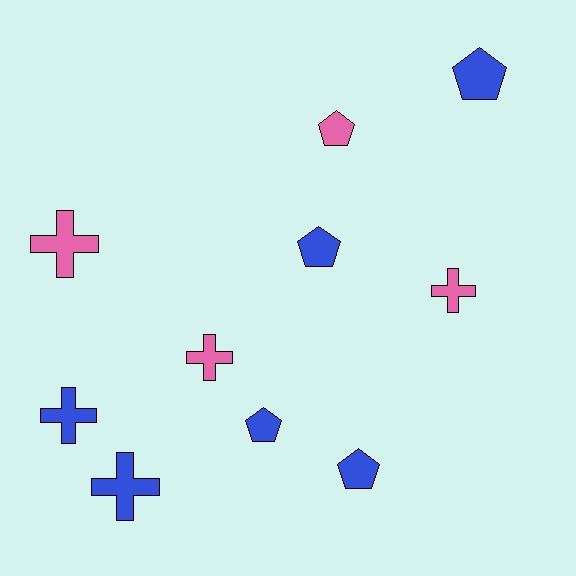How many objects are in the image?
There are 10 objects.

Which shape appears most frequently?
Cross, with 5 objects.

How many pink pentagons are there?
There is 1 pink pentagon.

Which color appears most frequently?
Blue, with 6 objects.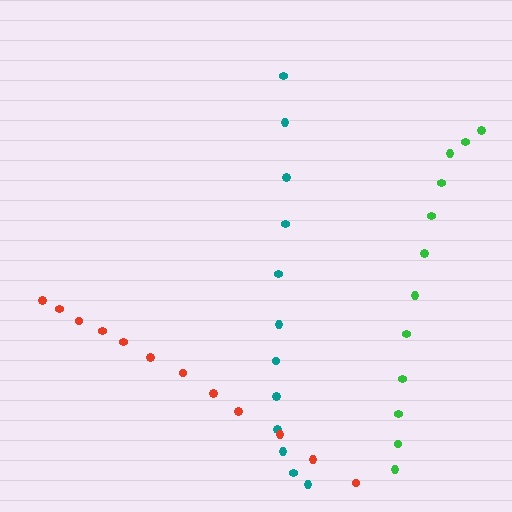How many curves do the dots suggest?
There are 3 distinct paths.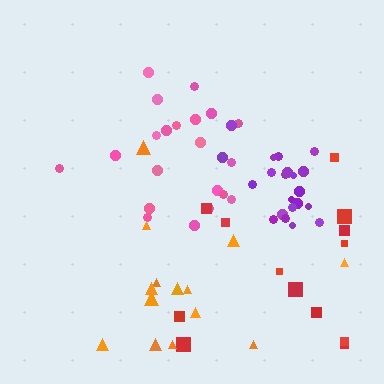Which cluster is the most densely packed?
Purple.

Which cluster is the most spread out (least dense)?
Red.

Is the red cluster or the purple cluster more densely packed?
Purple.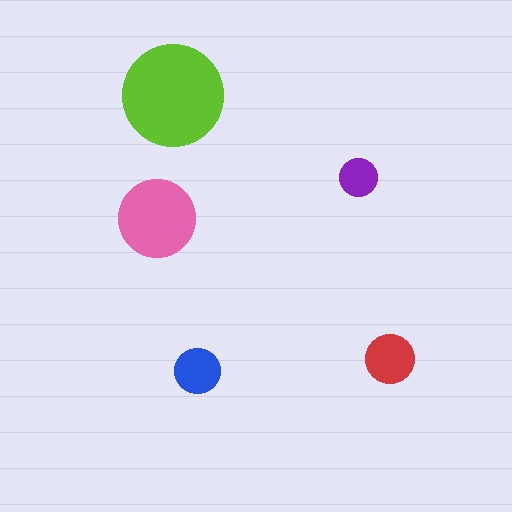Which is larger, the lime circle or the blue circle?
The lime one.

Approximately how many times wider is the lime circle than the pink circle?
About 1.5 times wider.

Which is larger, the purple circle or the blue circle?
The blue one.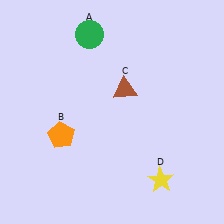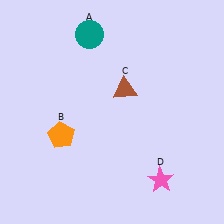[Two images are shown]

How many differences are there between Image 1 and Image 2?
There are 2 differences between the two images.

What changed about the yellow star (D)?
In Image 1, D is yellow. In Image 2, it changed to pink.